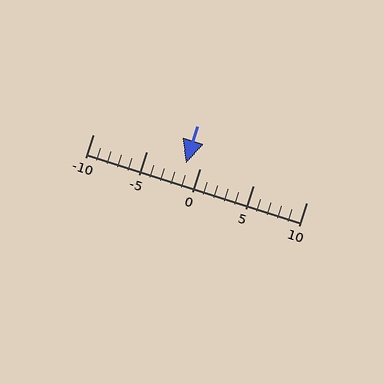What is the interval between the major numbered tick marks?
The major tick marks are spaced 5 units apart.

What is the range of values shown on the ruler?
The ruler shows values from -10 to 10.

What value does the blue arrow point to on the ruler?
The blue arrow points to approximately -1.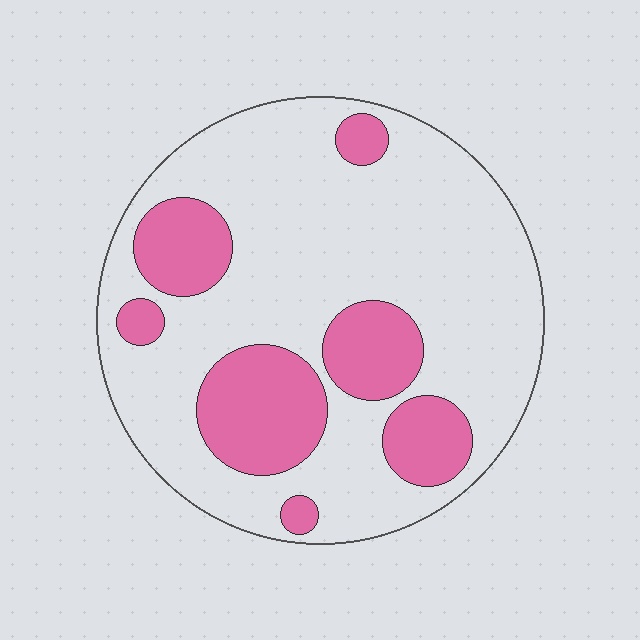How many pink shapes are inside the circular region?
7.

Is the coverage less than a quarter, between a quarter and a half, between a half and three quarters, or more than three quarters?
Between a quarter and a half.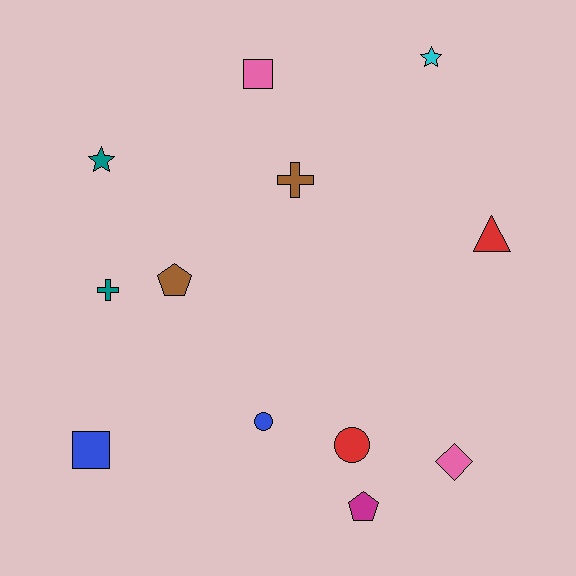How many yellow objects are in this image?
There are no yellow objects.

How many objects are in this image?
There are 12 objects.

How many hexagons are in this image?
There are no hexagons.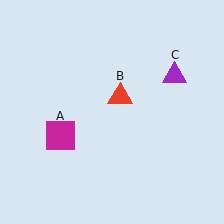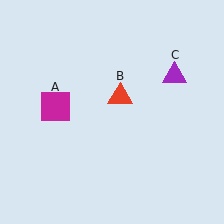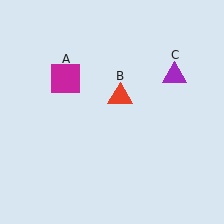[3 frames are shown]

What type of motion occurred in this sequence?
The magenta square (object A) rotated clockwise around the center of the scene.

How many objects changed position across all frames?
1 object changed position: magenta square (object A).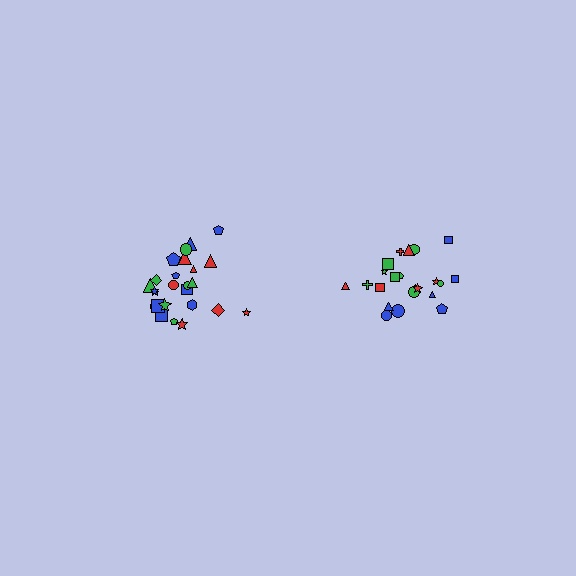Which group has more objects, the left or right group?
The left group.